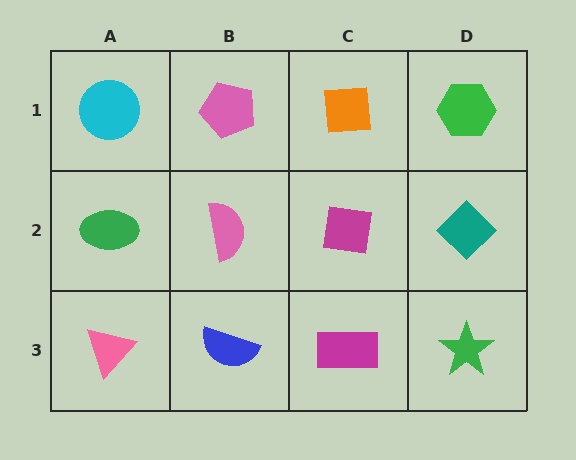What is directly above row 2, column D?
A green hexagon.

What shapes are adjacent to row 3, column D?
A teal diamond (row 2, column D), a magenta rectangle (row 3, column C).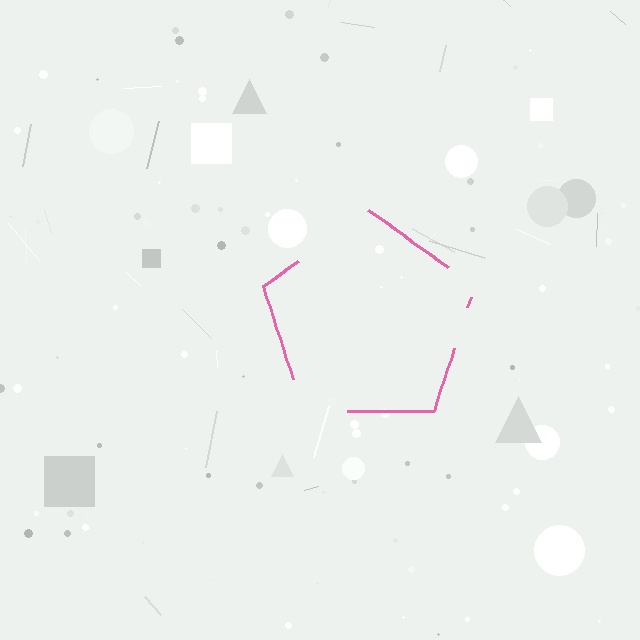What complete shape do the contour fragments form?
The contour fragments form a pentagon.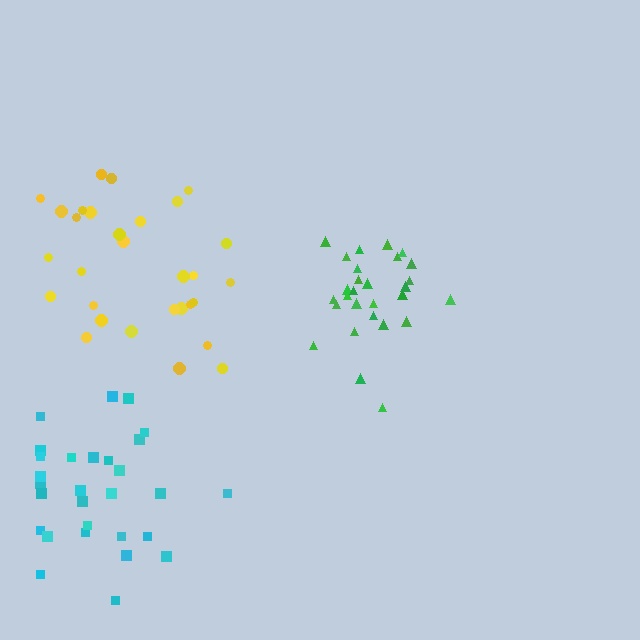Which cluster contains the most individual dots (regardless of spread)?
Yellow (30).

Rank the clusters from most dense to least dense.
green, cyan, yellow.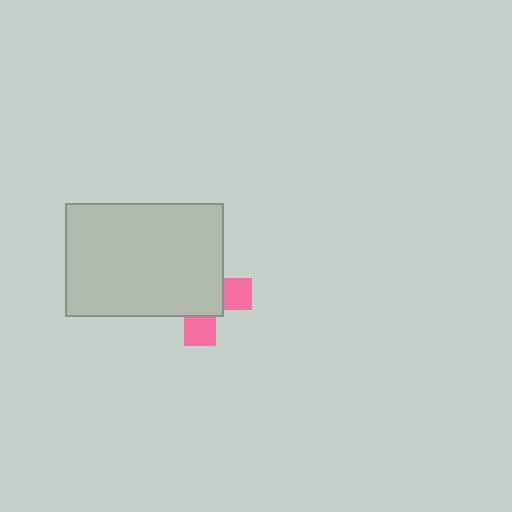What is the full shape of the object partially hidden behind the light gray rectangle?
The partially hidden object is a pink cross.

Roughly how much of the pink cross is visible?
A small part of it is visible (roughly 32%).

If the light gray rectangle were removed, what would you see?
You would see the complete pink cross.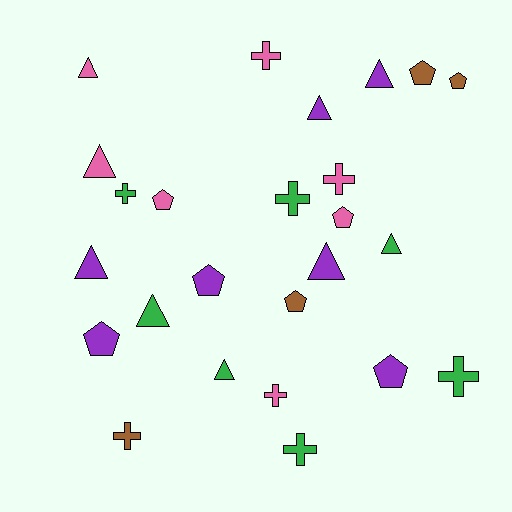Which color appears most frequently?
Pink, with 7 objects.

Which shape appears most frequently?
Triangle, with 9 objects.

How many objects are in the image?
There are 25 objects.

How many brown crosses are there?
There is 1 brown cross.